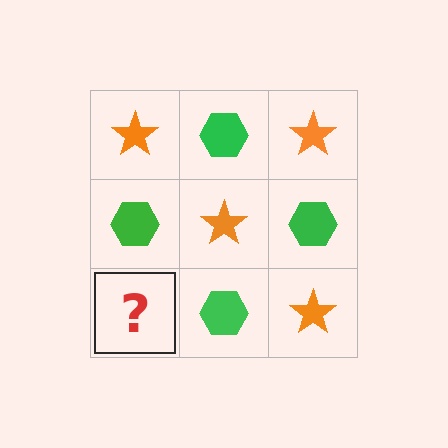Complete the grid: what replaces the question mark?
The question mark should be replaced with an orange star.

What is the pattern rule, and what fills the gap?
The rule is that it alternates orange star and green hexagon in a checkerboard pattern. The gap should be filled with an orange star.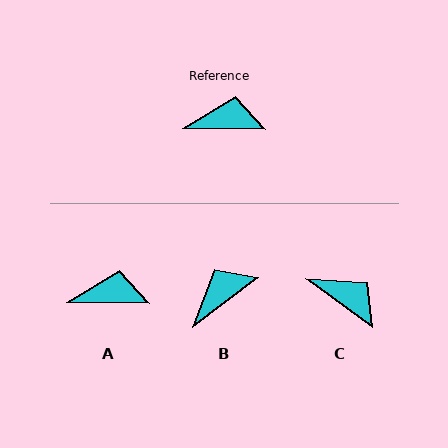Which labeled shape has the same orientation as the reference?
A.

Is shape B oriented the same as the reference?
No, it is off by about 38 degrees.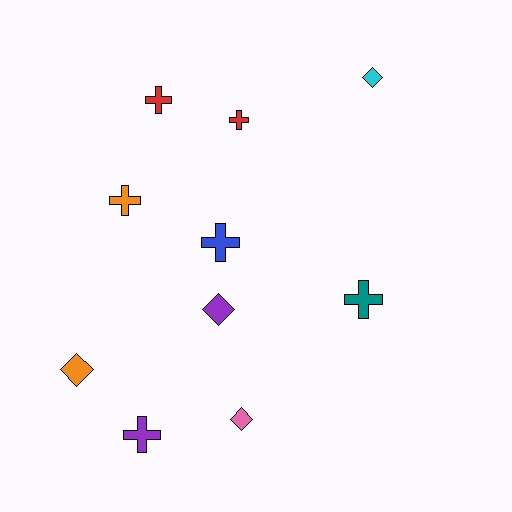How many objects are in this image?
There are 10 objects.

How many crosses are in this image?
There are 6 crosses.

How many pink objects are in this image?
There is 1 pink object.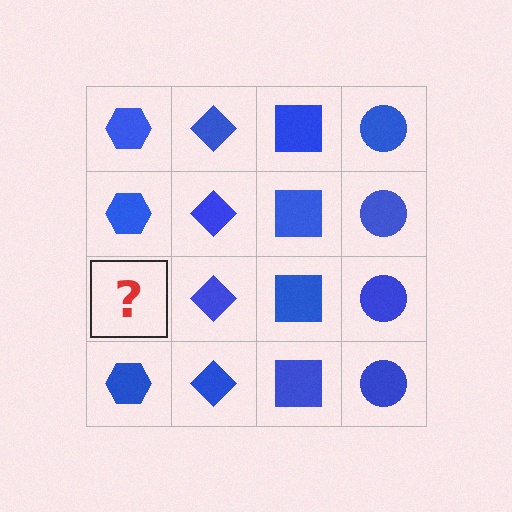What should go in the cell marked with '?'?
The missing cell should contain a blue hexagon.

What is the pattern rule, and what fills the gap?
The rule is that each column has a consistent shape. The gap should be filled with a blue hexagon.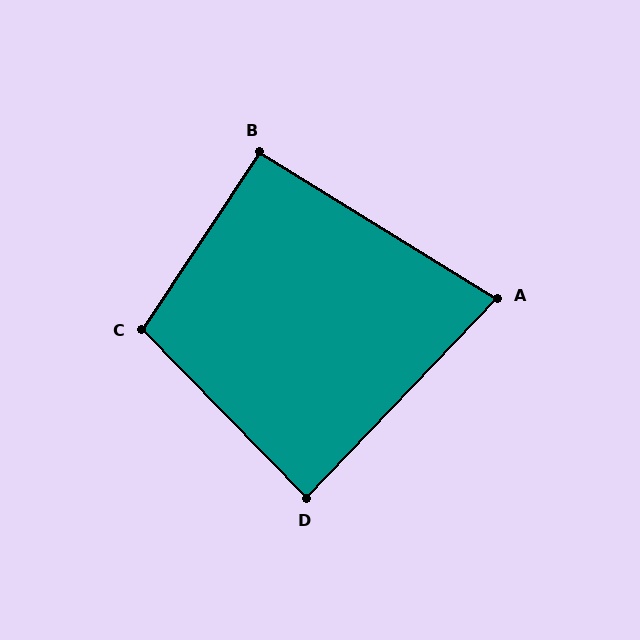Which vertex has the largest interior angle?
C, at approximately 102 degrees.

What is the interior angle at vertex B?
Approximately 92 degrees (approximately right).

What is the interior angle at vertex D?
Approximately 88 degrees (approximately right).